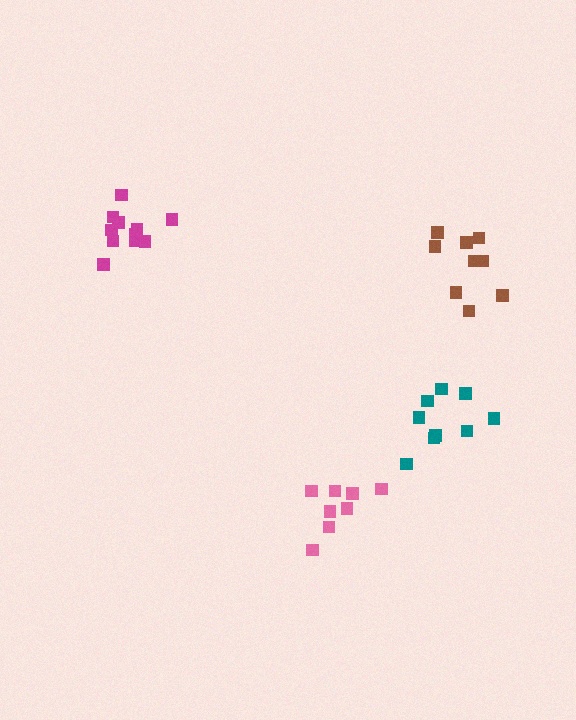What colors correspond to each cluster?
The clusters are colored: pink, brown, teal, magenta.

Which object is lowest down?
The pink cluster is bottommost.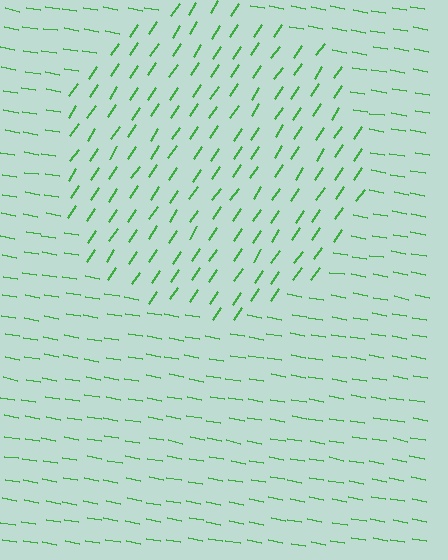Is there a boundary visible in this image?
Yes, there is a texture boundary formed by a change in line orientation.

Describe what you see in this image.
The image is filled with small green line segments. A circle region in the image has lines oriented differently from the surrounding lines, creating a visible texture boundary.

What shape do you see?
I see a circle.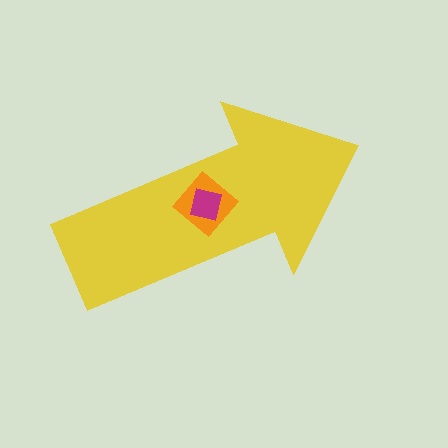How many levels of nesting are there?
3.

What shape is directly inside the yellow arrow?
The orange diamond.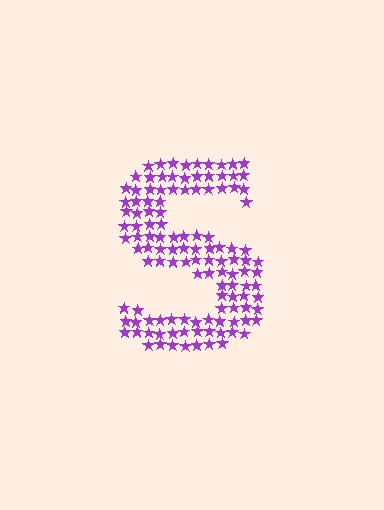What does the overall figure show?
The overall figure shows the letter S.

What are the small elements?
The small elements are stars.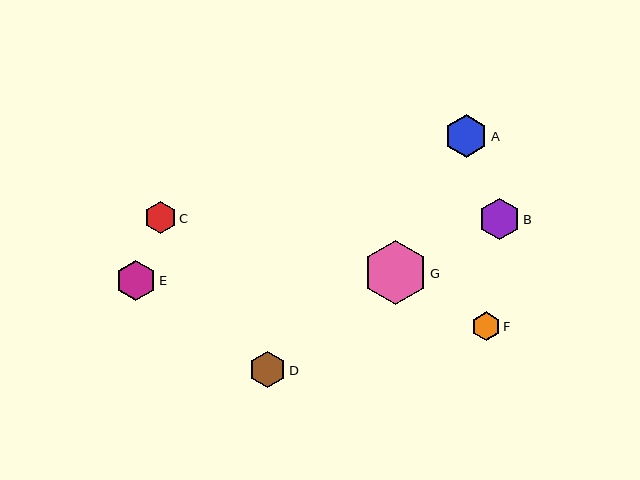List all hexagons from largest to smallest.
From largest to smallest: G, A, E, B, D, C, F.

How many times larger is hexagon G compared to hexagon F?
Hexagon G is approximately 2.2 times the size of hexagon F.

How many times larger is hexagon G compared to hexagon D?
Hexagon G is approximately 1.7 times the size of hexagon D.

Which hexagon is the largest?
Hexagon G is the largest with a size of approximately 64 pixels.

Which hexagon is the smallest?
Hexagon F is the smallest with a size of approximately 29 pixels.